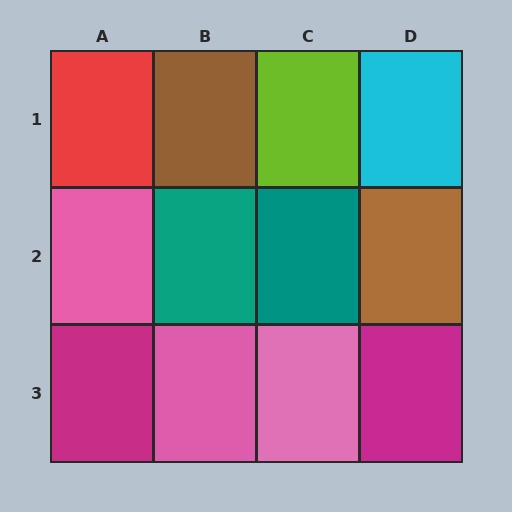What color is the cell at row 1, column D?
Cyan.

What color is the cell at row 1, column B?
Brown.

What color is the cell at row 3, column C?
Pink.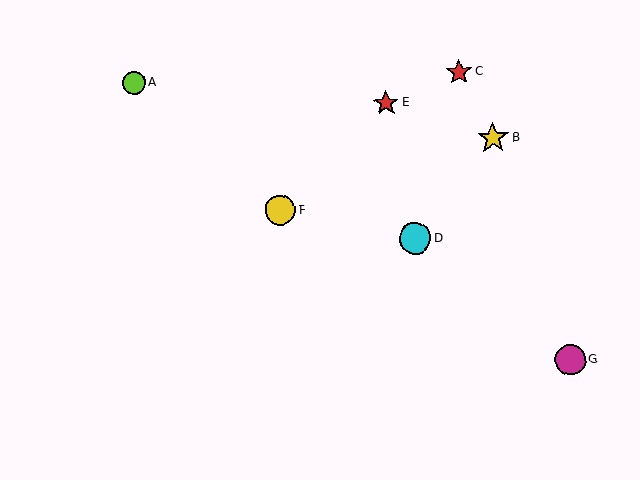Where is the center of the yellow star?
The center of the yellow star is at (493, 138).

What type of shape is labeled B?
Shape B is a yellow star.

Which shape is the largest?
The cyan circle (labeled D) is the largest.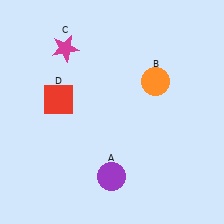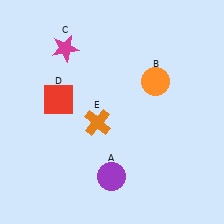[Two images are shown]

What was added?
An orange cross (E) was added in Image 2.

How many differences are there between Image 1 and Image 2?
There is 1 difference between the two images.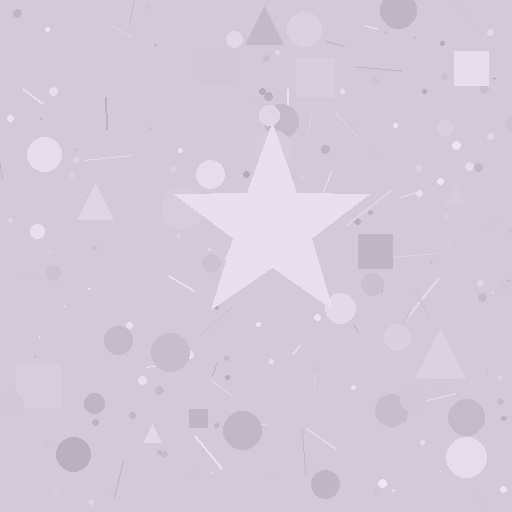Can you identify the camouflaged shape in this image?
The camouflaged shape is a star.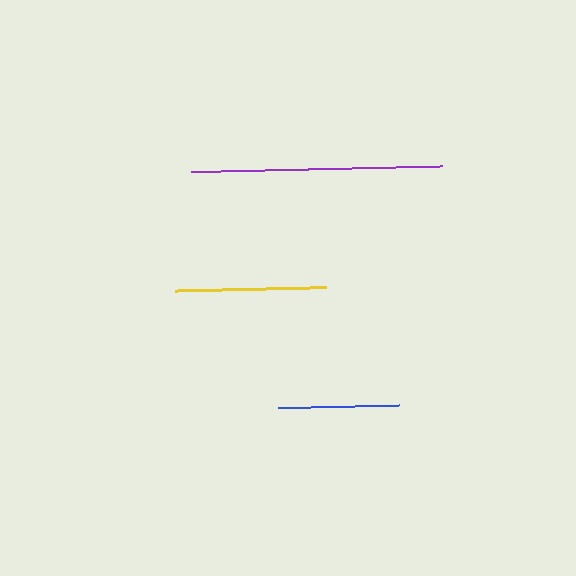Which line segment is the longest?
The purple line is the longest at approximately 251 pixels.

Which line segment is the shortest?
The blue line is the shortest at approximately 120 pixels.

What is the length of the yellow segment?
The yellow segment is approximately 151 pixels long.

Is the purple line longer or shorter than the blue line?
The purple line is longer than the blue line.